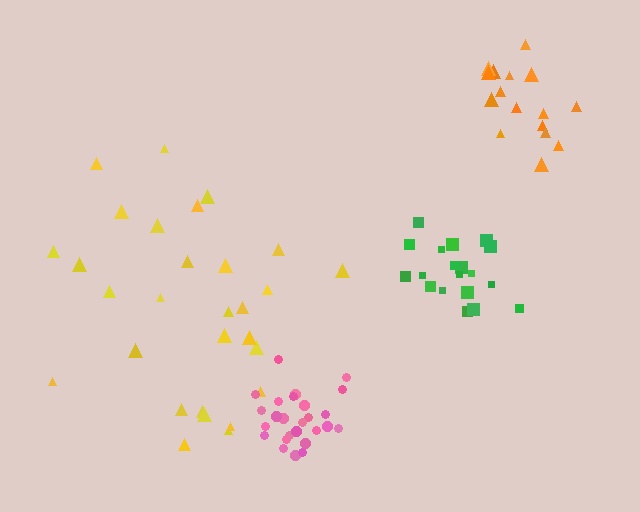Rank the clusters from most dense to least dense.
pink, green, orange, yellow.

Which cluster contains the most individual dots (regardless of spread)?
Yellow (29).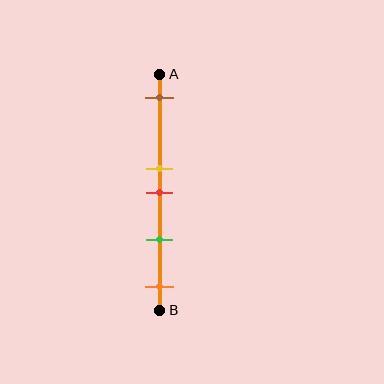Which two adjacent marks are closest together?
The yellow and red marks are the closest adjacent pair.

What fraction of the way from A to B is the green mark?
The green mark is approximately 70% (0.7) of the way from A to B.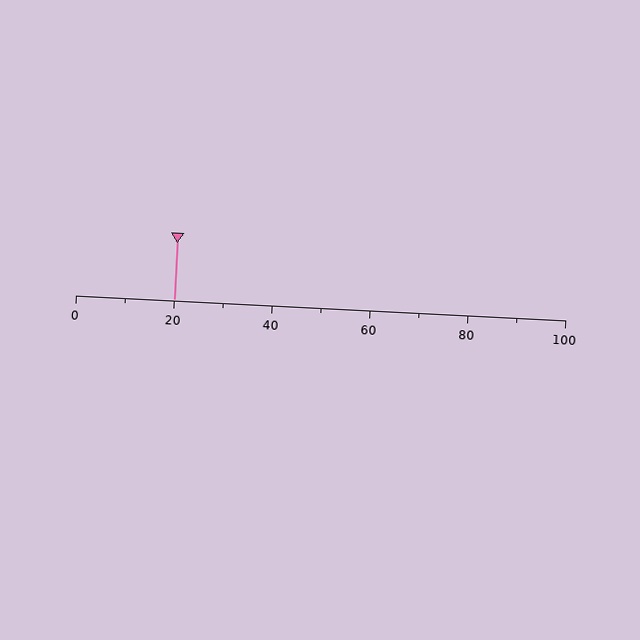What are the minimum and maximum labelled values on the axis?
The axis runs from 0 to 100.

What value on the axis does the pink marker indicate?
The marker indicates approximately 20.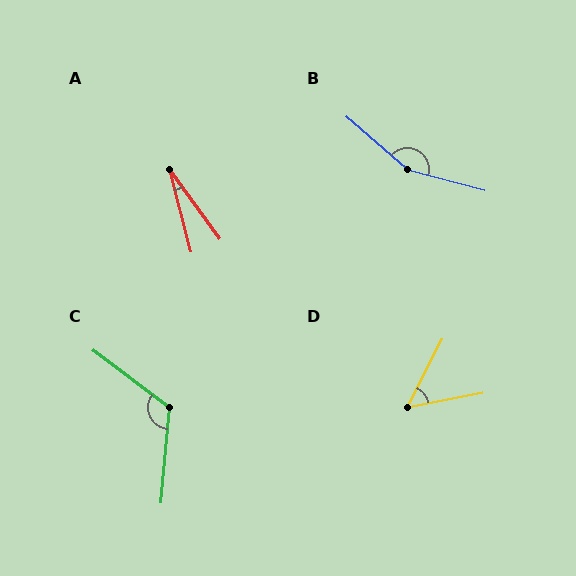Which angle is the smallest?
A, at approximately 21 degrees.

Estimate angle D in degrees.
Approximately 52 degrees.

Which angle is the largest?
B, at approximately 153 degrees.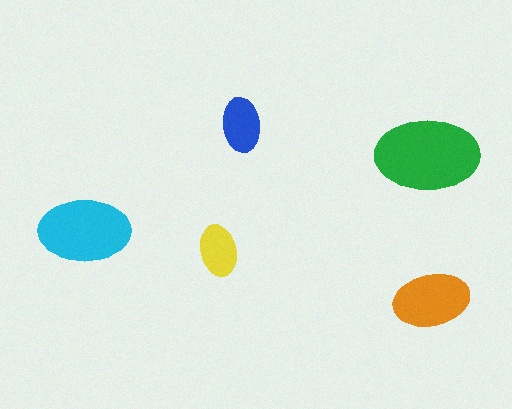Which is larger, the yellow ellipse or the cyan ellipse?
The cyan one.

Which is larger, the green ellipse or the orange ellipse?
The green one.